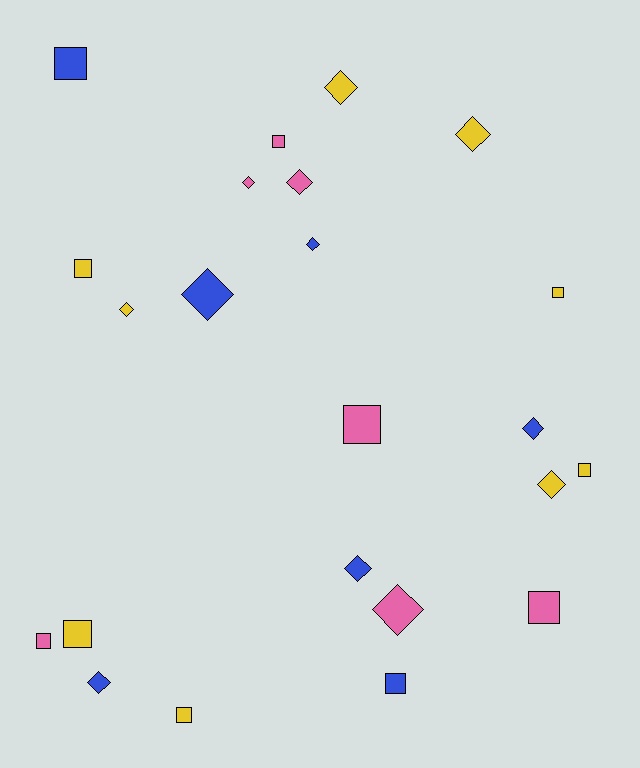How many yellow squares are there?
There are 5 yellow squares.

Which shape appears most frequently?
Diamond, with 12 objects.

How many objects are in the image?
There are 23 objects.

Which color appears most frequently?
Yellow, with 9 objects.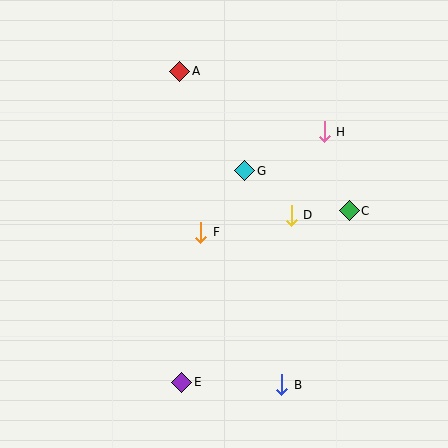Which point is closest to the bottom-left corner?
Point E is closest to the bottom-left corner.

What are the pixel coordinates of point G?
Point G is at (245, 171).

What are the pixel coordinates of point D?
Point D is at (291, 215).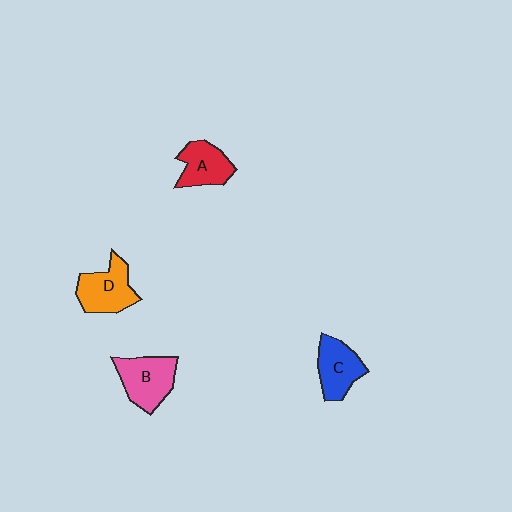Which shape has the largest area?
Shape B (pink).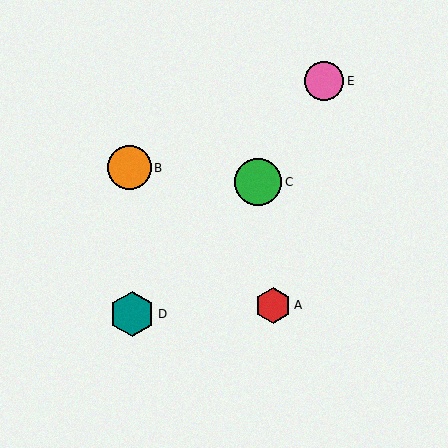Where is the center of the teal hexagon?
The center of the teal hexagon is at (132, 314).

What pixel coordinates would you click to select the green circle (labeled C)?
Click at (258, 182) to select the green circle C.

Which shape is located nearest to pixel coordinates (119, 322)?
The teal hexagon (labeled D) at (132, 314) is nearest to that location.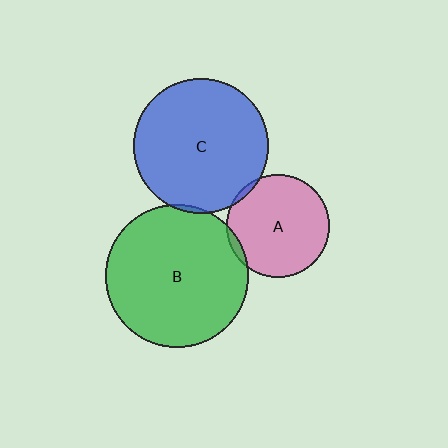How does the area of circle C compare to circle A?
Approximately 1.7 times.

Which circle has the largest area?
Circle B (green).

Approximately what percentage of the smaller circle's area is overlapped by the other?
Approximately 5%.